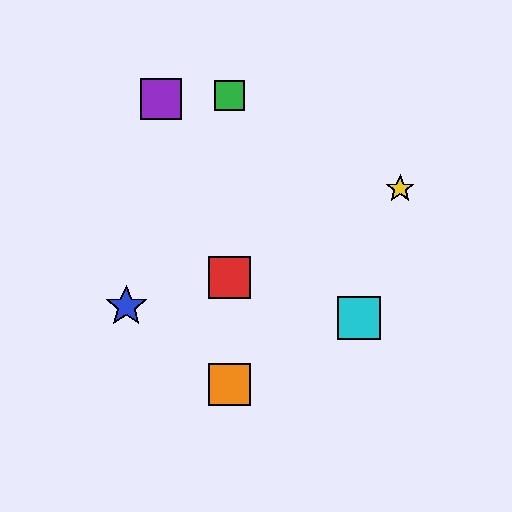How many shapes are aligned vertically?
3 shapes (the red square, the green square, the orange square) are aligned vertically.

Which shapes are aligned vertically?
The red square, the green square, the orange square are aligned vertically.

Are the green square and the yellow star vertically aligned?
No, the green square is at x≈229 and the yellow star is at x≈400.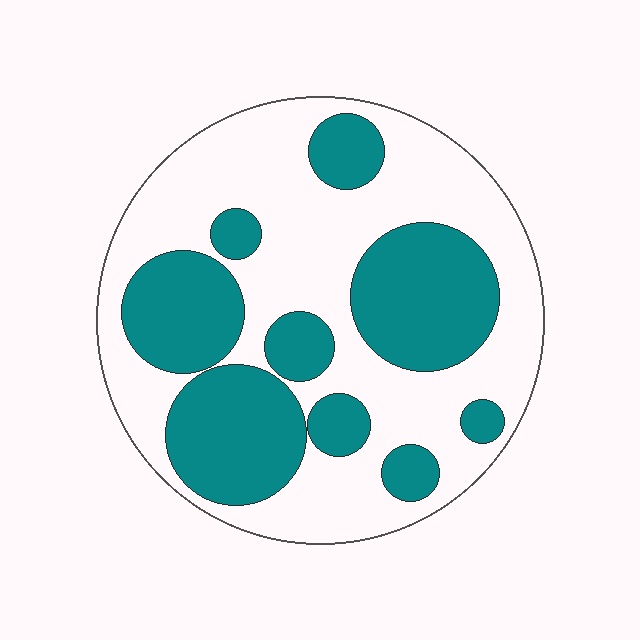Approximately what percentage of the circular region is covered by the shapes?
Approximately 40%.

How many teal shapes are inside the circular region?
9.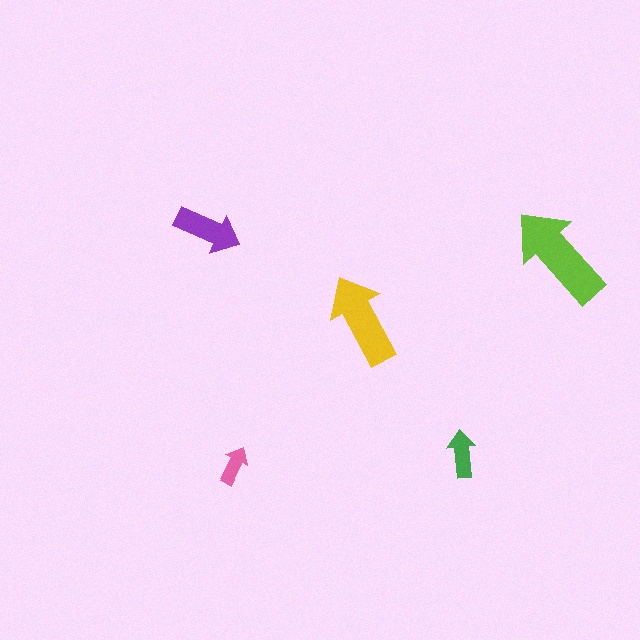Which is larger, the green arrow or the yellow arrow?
The yellow one.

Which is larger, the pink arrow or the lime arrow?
The lime one.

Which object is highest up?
The purple arrow is topmost.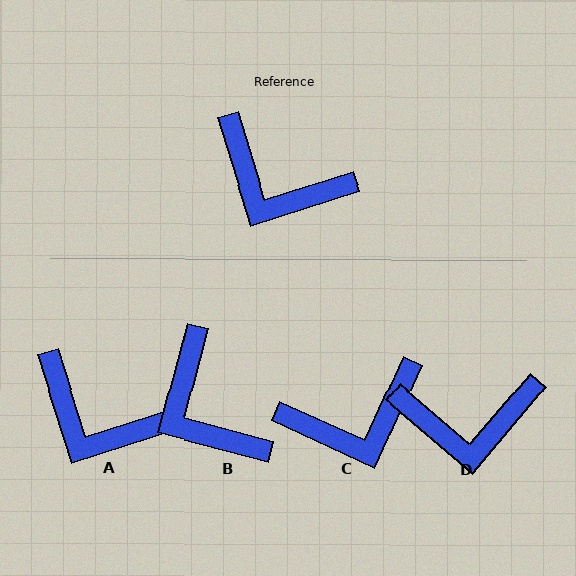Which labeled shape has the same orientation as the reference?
A.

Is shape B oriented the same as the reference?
No, it is off by about 32 degrees.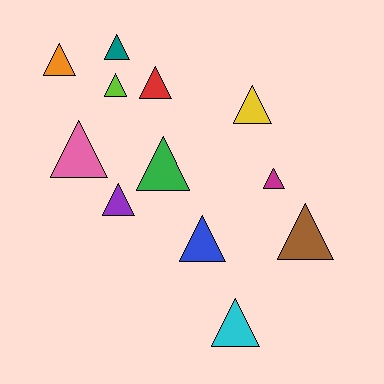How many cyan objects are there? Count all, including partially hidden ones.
There is 1 cyan object.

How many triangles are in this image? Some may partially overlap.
There are 12 triangles.